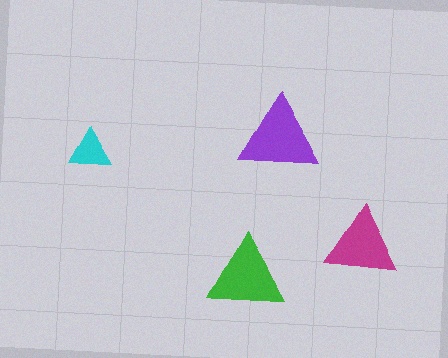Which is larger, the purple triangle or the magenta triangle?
The purple one.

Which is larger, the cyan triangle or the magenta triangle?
The magenta one.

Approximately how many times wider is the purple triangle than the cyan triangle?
About 2 times wider.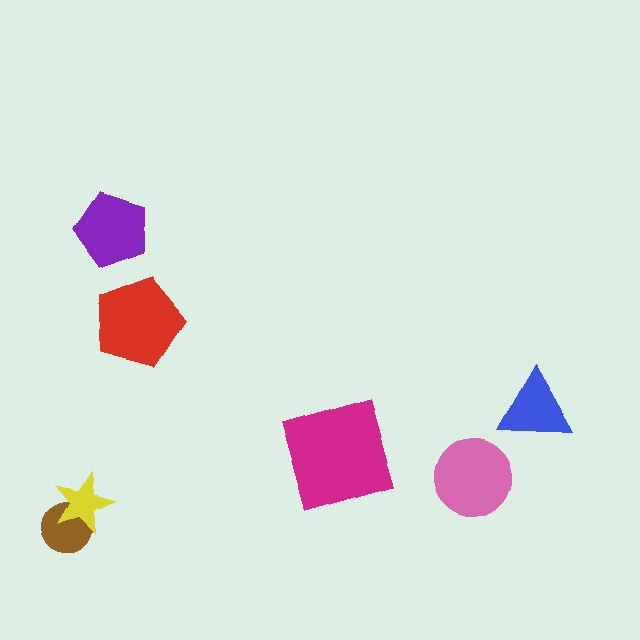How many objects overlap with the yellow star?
1 object overlaps with the yellow star.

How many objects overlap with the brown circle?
1 object overlaps with the brown circle.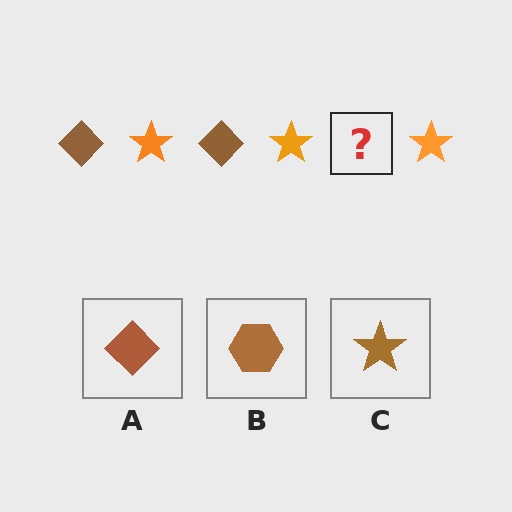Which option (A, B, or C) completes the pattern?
A.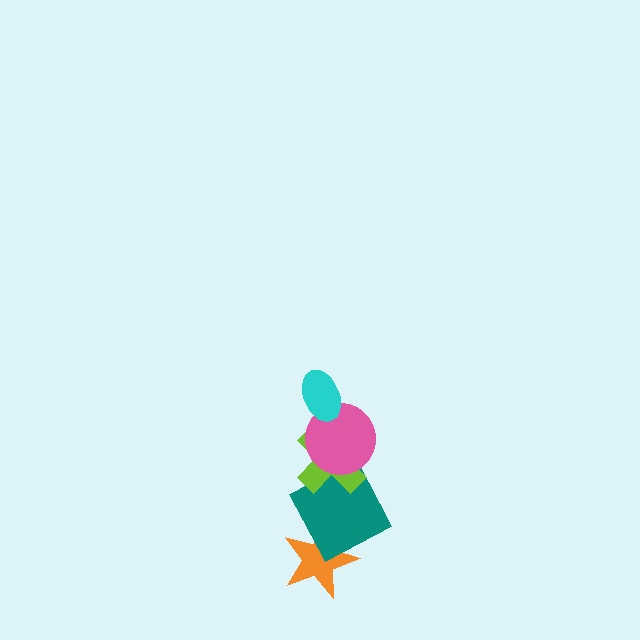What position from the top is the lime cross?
The lime cross is 3rd from the top.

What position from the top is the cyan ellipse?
The cyan ellipse is 1st from the top.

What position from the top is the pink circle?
The pink circle is 2nd from the top.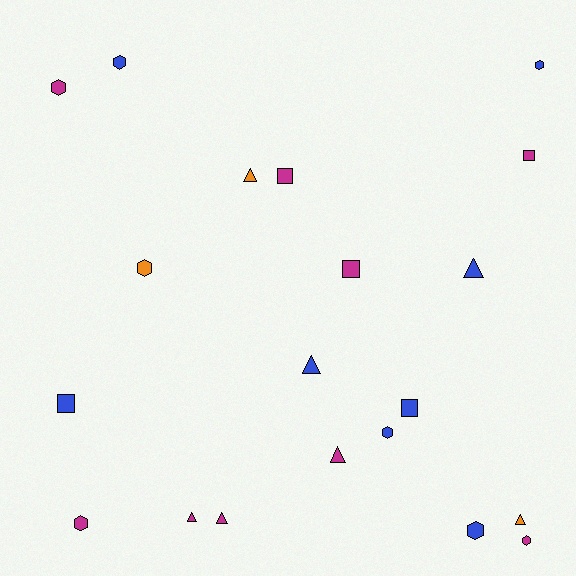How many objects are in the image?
There are 20 objects.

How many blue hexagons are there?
There are 4 blue hexagons.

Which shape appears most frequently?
Hexagon, with 8 objects.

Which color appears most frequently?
Magenta, with 9 objects.